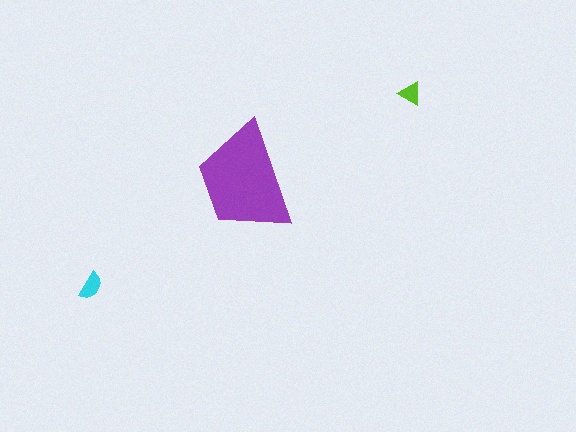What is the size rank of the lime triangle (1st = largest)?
3rd.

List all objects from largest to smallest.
The purple trapezoid, the cyan semicircle, the lime triangle.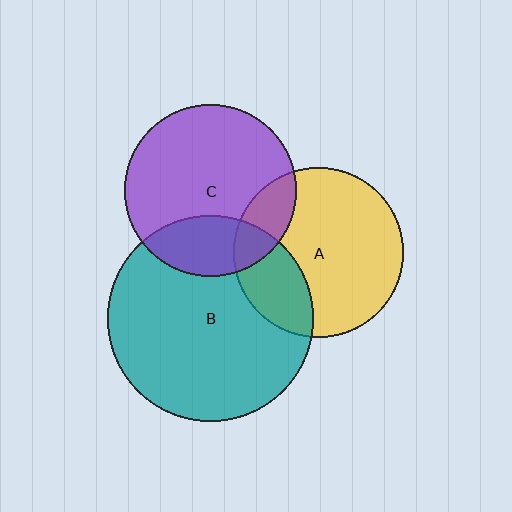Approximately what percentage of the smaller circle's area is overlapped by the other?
Approximately 25%.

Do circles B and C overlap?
Yes.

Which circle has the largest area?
Circle B (teal).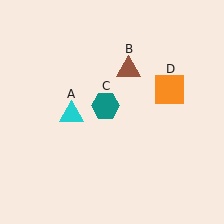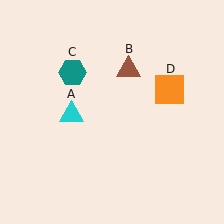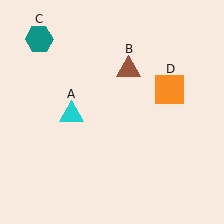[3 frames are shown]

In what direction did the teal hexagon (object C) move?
The teal hexagon (object C) moved up and to the left.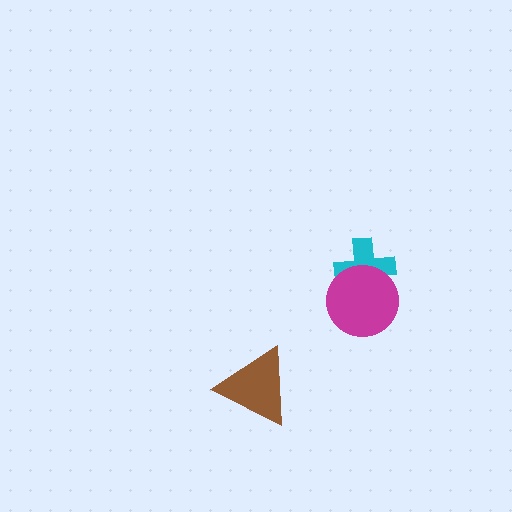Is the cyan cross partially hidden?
Yes, it is partially covered by another shape.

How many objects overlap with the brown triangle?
0 objects overlap with the brown triangle.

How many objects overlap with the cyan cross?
1 object overlaps with the cyan cross.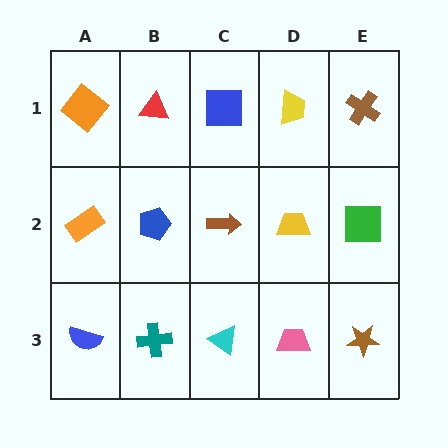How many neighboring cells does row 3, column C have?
3.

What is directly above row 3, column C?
A brown arrow.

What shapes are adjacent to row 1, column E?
A green square (row 2, column E), a yellow trapezoid (row 1, column D).